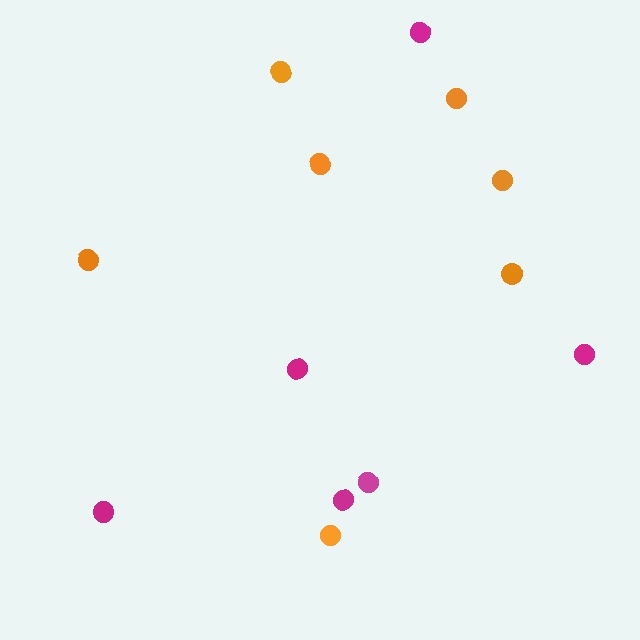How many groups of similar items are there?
There are 2 groups: one group of orange circles (7) and one group of magenta circles (6).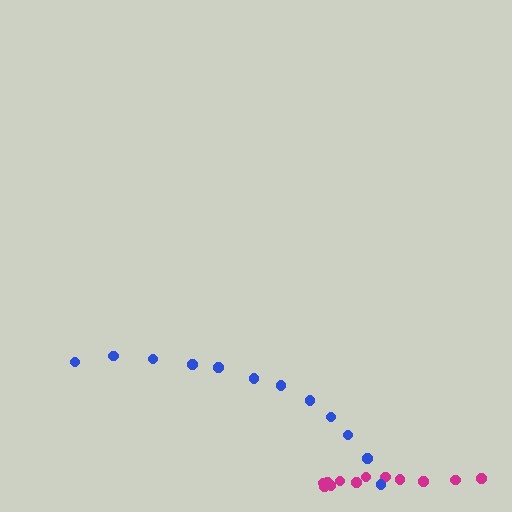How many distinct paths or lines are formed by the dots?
There are 2 distinct paths.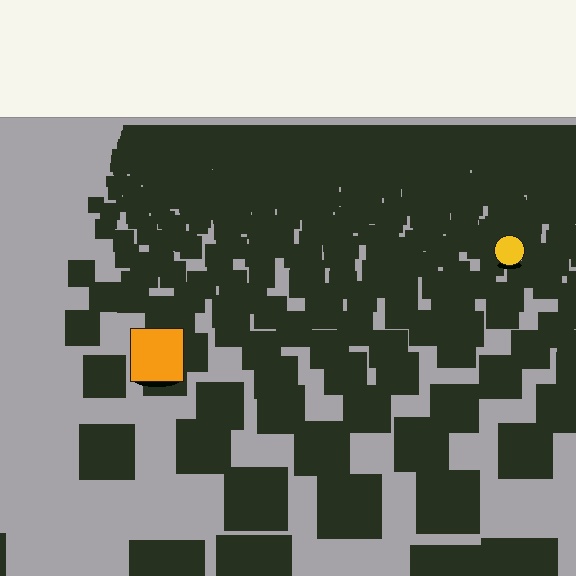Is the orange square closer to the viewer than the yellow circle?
Yes. The orange square is closer — you can tell from the texture gradient: the ground texture is coarser near it.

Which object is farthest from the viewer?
The yellow circle is farthest from the viewer. It appears smaller and the ground texture around it is denser.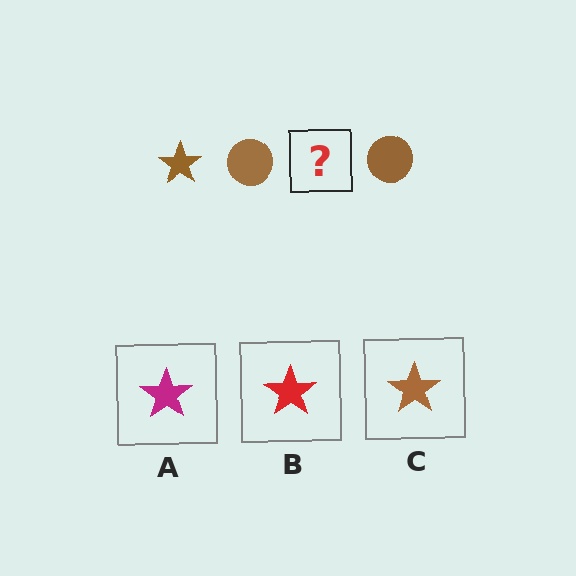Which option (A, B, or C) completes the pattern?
C.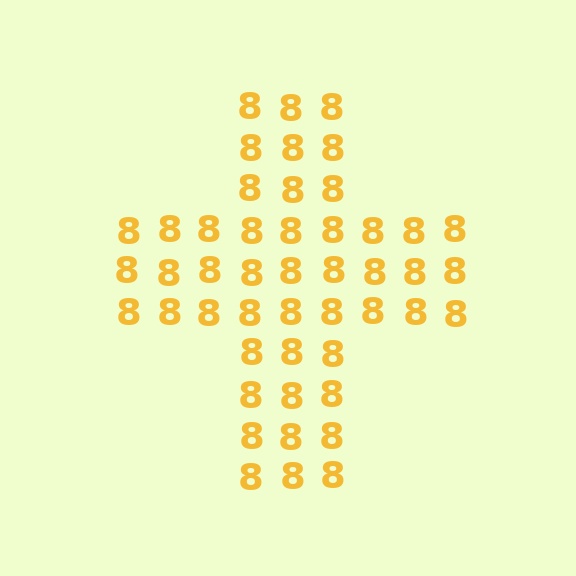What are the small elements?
The small elements are digit 8's.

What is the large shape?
The large shape is a cross.